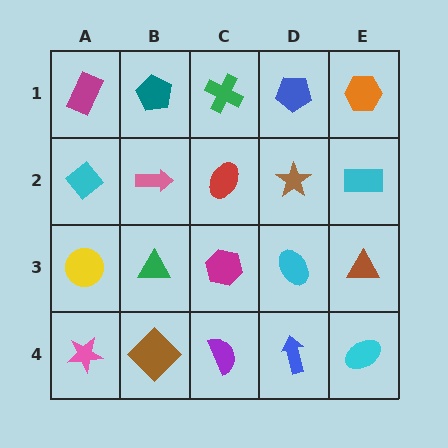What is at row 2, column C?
A red ellipse.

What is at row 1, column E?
An orange hexagon.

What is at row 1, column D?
A blue pentagon.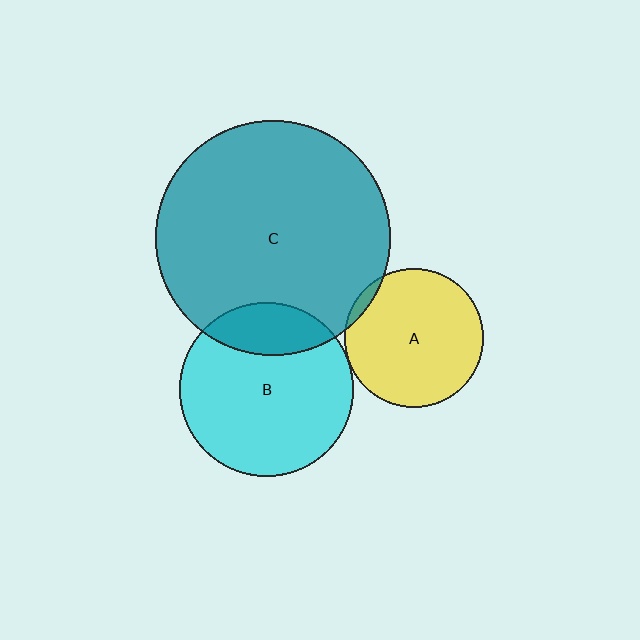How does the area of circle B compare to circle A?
Approximately 1.6 times.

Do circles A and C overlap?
Yes.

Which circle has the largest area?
Circle C (teal).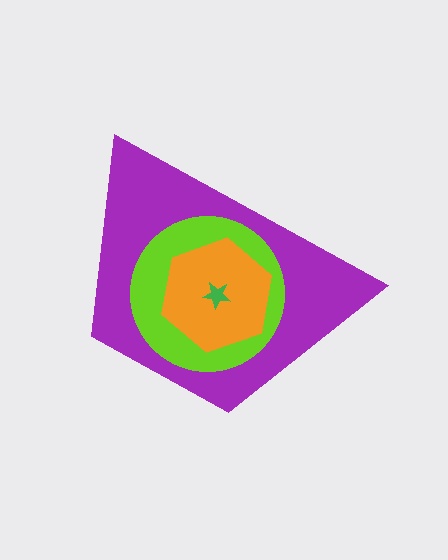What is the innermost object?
The green star.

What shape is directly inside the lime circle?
The orange hexagon.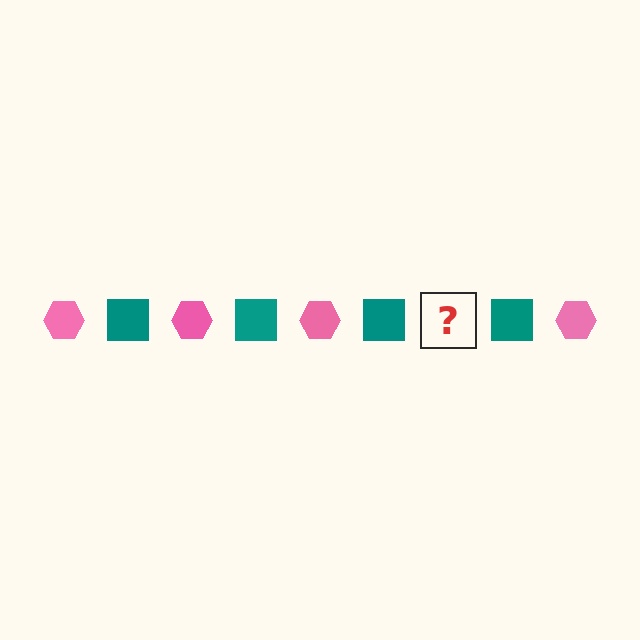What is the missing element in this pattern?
The missing element is a pink hexagon.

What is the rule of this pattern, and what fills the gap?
The rule is that the pattern alternates between pink hexagon and teal square. The gap should be filled with a pink hexagon.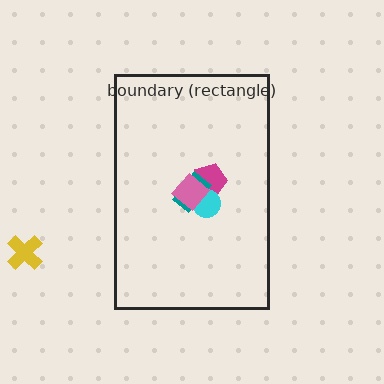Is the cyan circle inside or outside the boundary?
Inside.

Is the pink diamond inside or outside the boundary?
Inside.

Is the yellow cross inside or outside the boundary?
Outside.